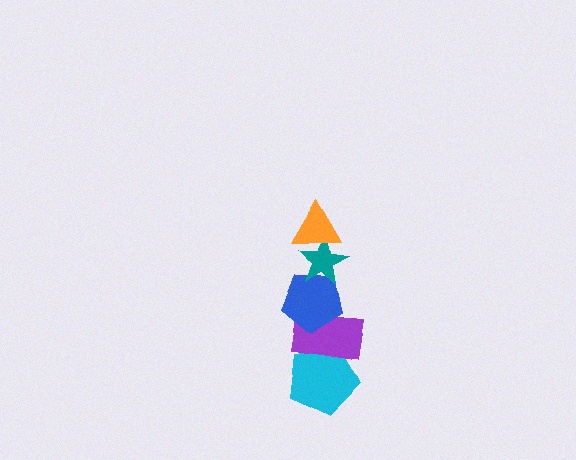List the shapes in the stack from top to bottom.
From top to bottom: the orange triangle, the teal star, the blue pentagon, the purple rectangle, the cyan pentagon.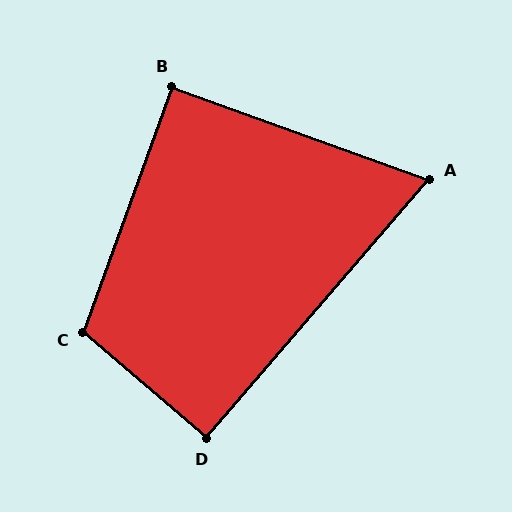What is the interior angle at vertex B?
Approximately 90 degrees (approximately right).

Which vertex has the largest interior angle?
C, at approximately 111 degrees.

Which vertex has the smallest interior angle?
A, at approximately 69 degrees.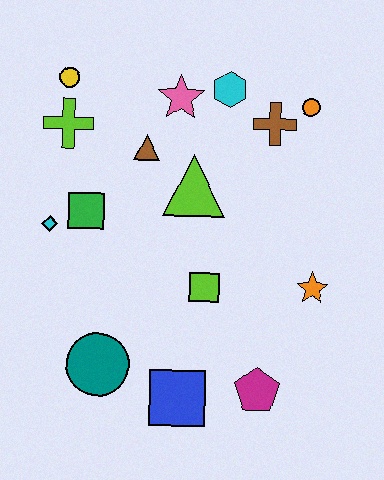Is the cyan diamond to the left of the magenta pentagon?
Yes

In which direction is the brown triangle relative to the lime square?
The brown triangle is above the lime square.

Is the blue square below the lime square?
Yes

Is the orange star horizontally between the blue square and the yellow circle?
No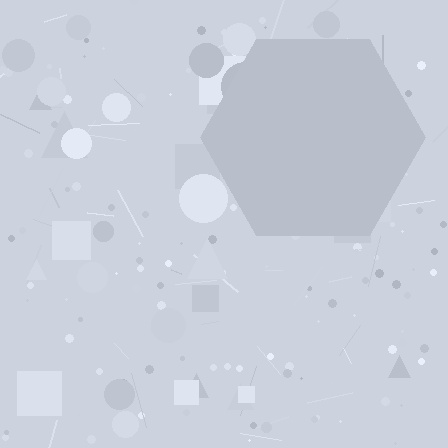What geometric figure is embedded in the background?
A hexagon is embedded in the background.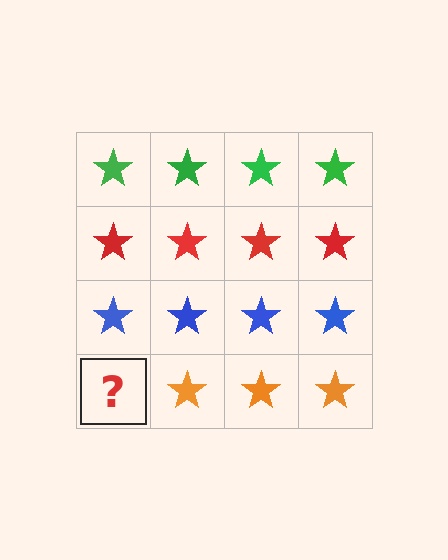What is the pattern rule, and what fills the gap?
The rule is that each row has a consistent color. The gap should be filled with an orange star.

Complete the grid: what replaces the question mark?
The question mark should be replaced with an orange star.